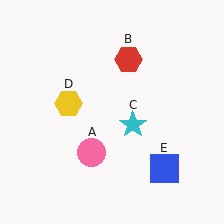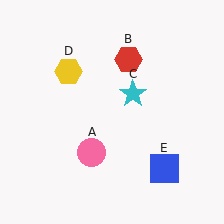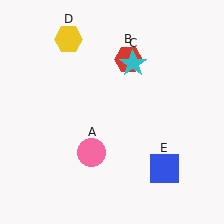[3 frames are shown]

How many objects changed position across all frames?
2 objects changed position: cyan star (object C), yellow hexagon (object D).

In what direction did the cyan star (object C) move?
The cyan star (object C) moved up.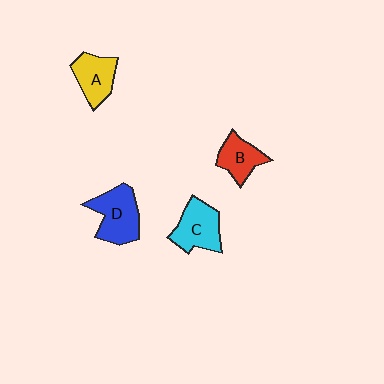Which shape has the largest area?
Shape D (blue).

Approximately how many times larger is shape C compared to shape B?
Approximately 1.3 times.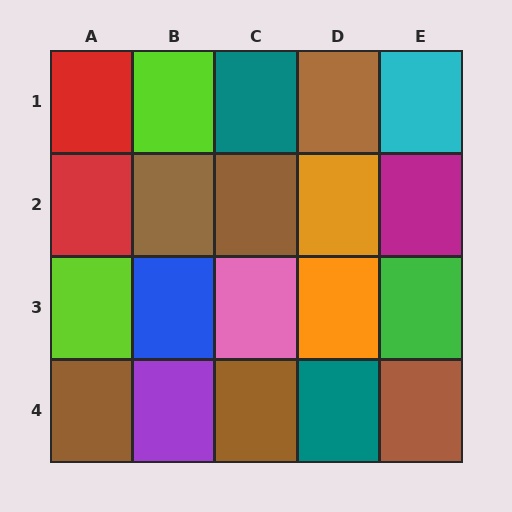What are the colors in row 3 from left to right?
Lime, blue, pink, orange, green.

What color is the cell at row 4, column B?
Purple.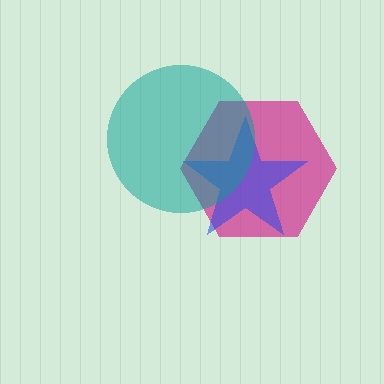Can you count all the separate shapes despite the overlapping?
Yes, there are 3 separate shapes.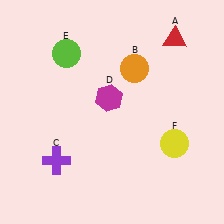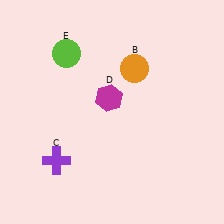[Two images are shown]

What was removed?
The yellow circle (F), the red triangle (A) were removed in Image 2.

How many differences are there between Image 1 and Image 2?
There are 2 differences between the two images.